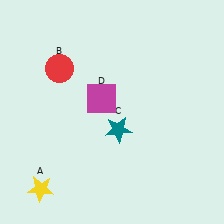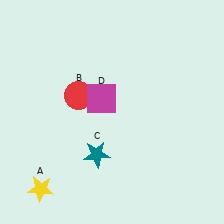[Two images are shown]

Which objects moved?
The objects that moved are: the red circle (B), the teal star (C).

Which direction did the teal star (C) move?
The teal star (C) moved down.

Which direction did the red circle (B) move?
The red circle (B) moved down.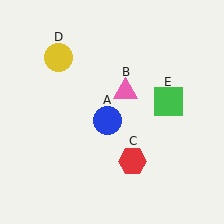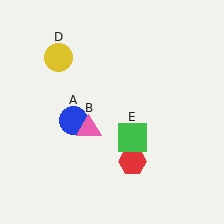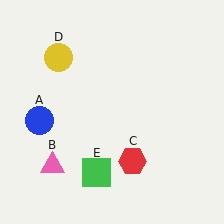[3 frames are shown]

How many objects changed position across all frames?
3 objects changed position: blue circle (object A), pink triangle (object B), green square (object E).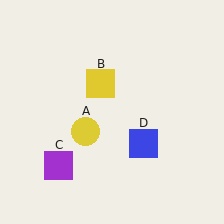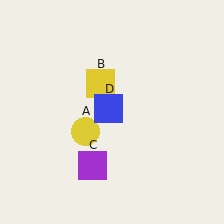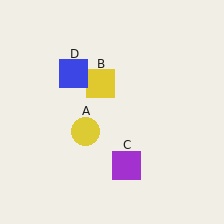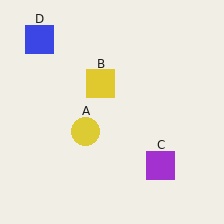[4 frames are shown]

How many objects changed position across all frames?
2 objects changed position: purple square (object C), blue square (object D).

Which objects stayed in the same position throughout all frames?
Yellow circle (object A) and yellow square (object B) remained stationary.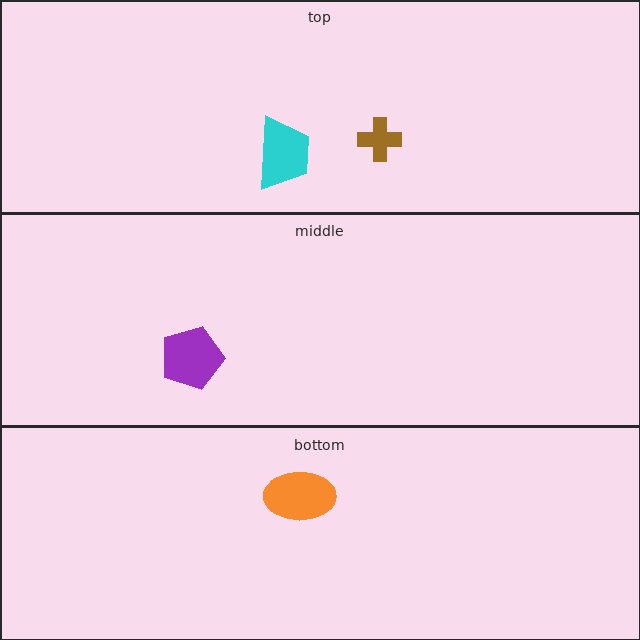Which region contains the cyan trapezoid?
The top region.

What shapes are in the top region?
The brown cross, the cyan trapezoid.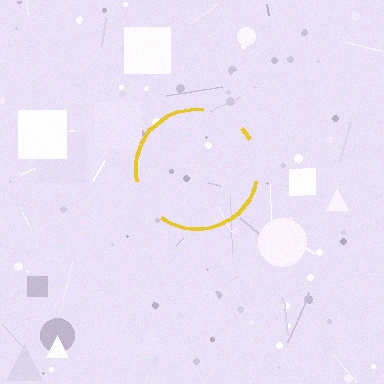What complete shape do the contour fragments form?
The contour fragments form a circle.